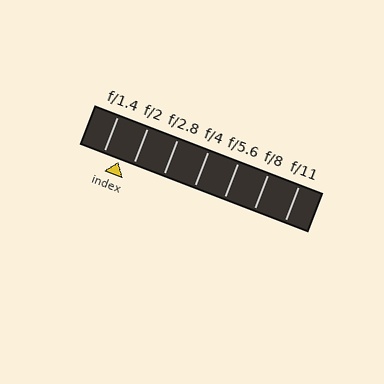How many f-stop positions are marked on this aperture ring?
There are 7 f-stop positions marked.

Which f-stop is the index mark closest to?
The index mark is closest to f/2.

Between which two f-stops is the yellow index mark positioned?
The index mark is between f/1.4 and f/2.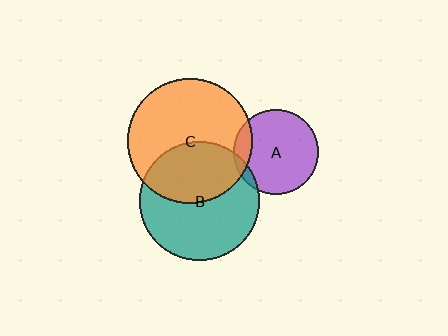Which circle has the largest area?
Circle C (orange).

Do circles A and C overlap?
Yes.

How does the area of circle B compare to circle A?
Approximately 2.0 times.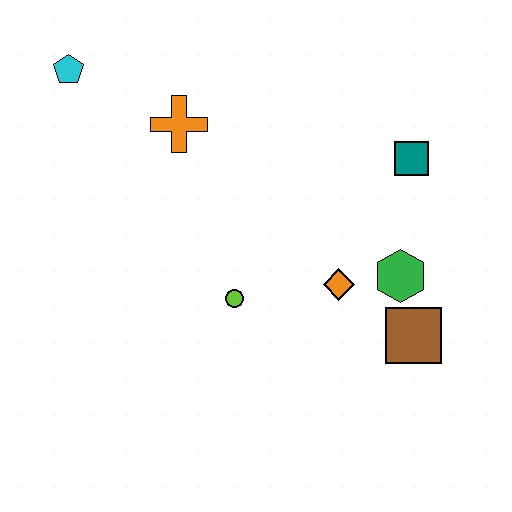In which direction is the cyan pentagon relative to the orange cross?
The cyan pentagon is to the left of the orange cross.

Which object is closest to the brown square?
The green hexagon is closest to the brown square.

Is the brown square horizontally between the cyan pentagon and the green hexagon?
No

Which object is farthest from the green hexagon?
The cyan pentagon is farthest from the green hexagon.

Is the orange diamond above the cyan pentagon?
No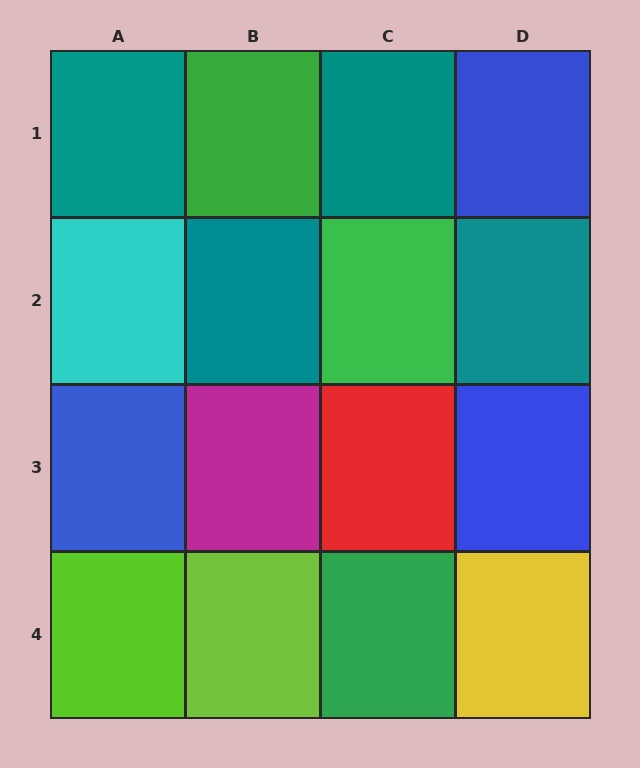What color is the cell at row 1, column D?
Blue.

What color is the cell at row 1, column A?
Teal.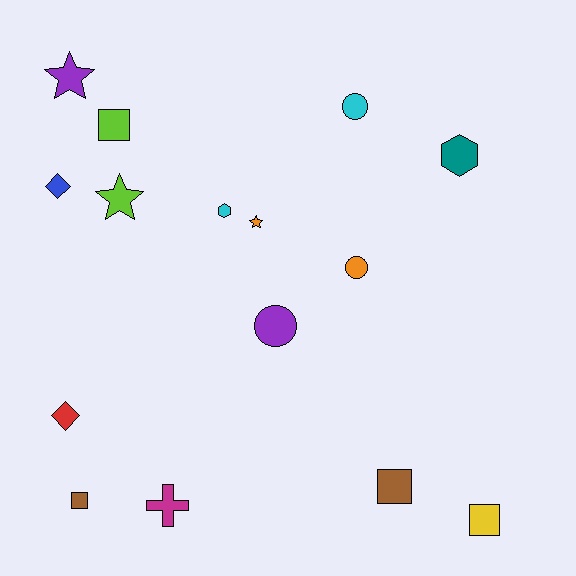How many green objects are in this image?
There are no green objects.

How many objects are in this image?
There are 15 objects.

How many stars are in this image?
There are 3 stars.